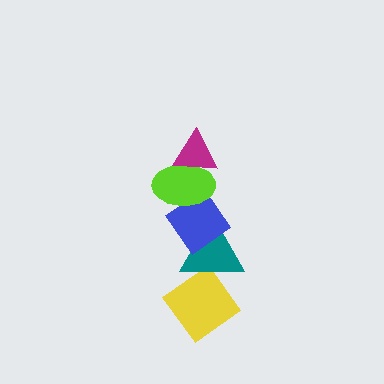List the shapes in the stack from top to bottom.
From top to bottom: the magenta triangle, the lime ellipse, the blue diamond, the teal triangle, the yellow diamond.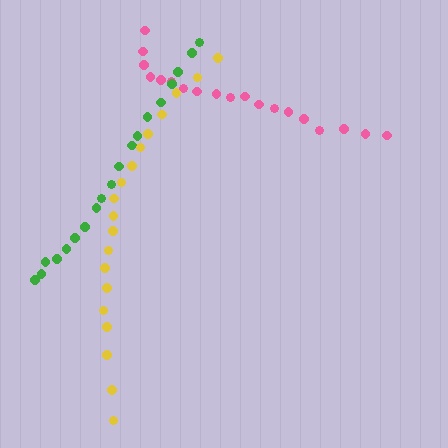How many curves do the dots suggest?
There are 3 distinct paths.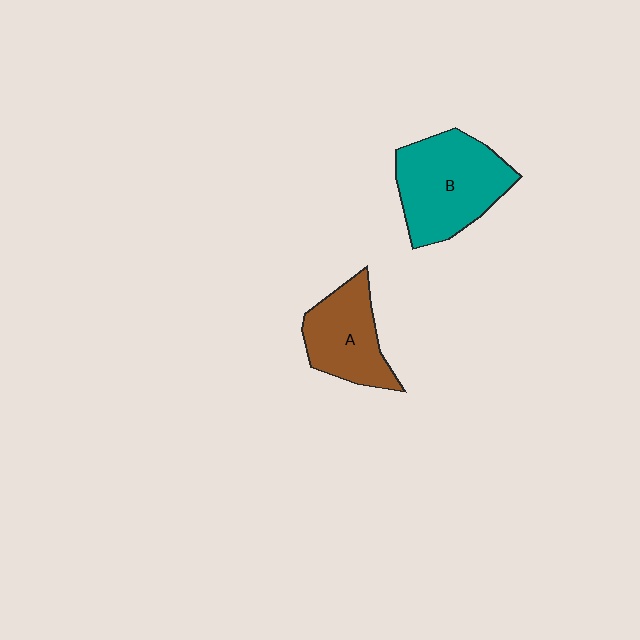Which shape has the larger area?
Shape B (teal).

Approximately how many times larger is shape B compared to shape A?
Approximately 1.4 times.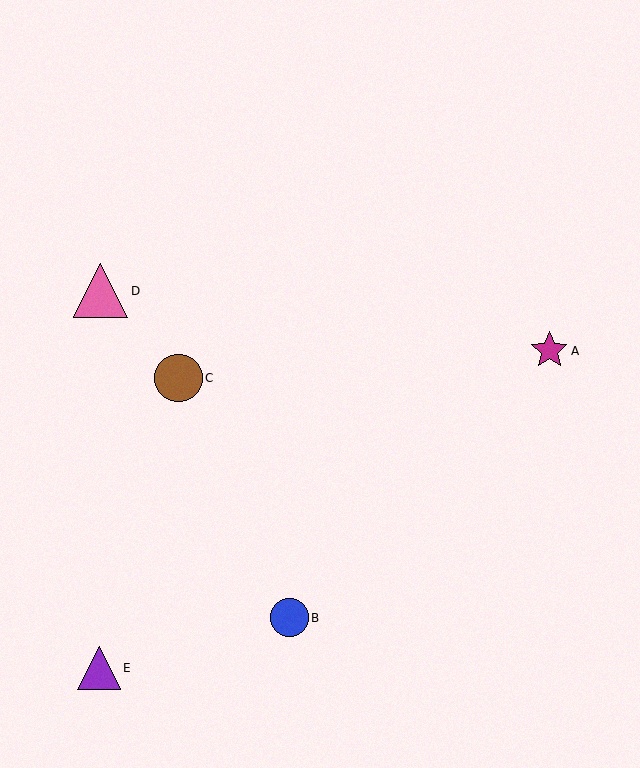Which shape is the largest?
The pink triangle (labeled D) is the largest.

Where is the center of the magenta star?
The center of the magenta star is at (549, 351).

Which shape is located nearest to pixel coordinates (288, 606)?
The blue circle (labeled B) at (289, 618) is nearest to that location.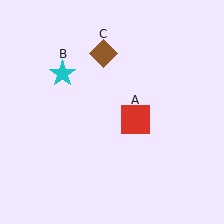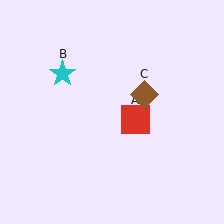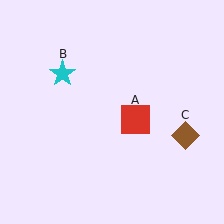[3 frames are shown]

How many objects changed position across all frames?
1 object changed position: brown diamond (object C).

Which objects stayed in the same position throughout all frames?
Red square (object A) and cyan star (object B) remained stationary.